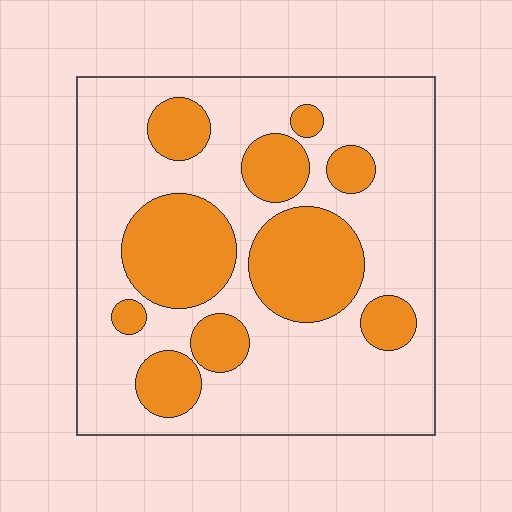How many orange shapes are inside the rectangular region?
10.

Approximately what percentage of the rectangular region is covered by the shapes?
Approximately 30%.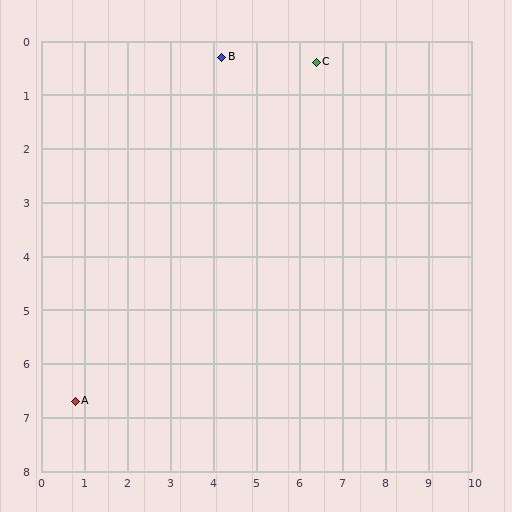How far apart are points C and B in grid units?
Points C and B are about 2.2 grid units apart.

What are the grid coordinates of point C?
Point C is at approximately (6.4, 0.4).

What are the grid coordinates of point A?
Point A is at approximately (0.8, 6.7).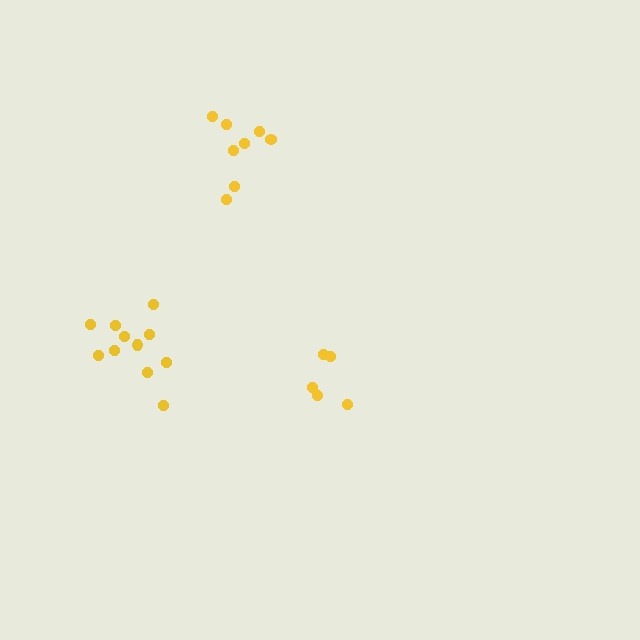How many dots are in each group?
Group 1: 8 dots, Group 2: 5 dots, Group 3: 11 dots (24 total).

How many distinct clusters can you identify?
There are 3 distinct clusters.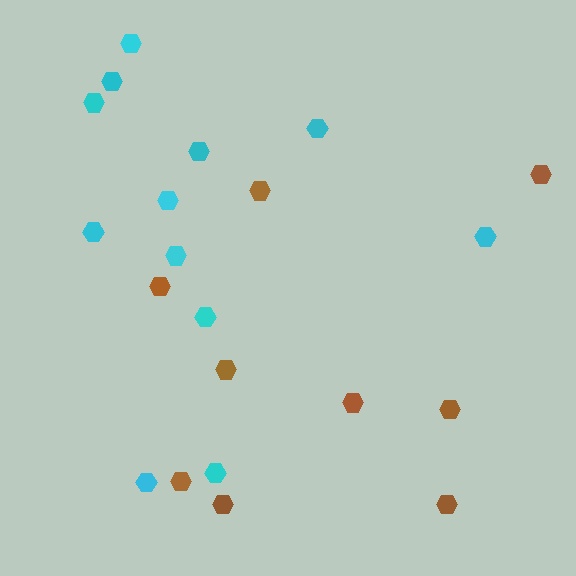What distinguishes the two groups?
There are 2 groups: one group of brown hexagons (9) and one group of cyan hexagons (12).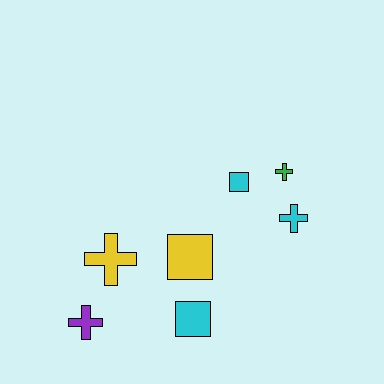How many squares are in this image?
There are 3 squares.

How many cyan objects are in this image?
There are 3 cyan objects.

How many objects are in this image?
There are 7 objects.